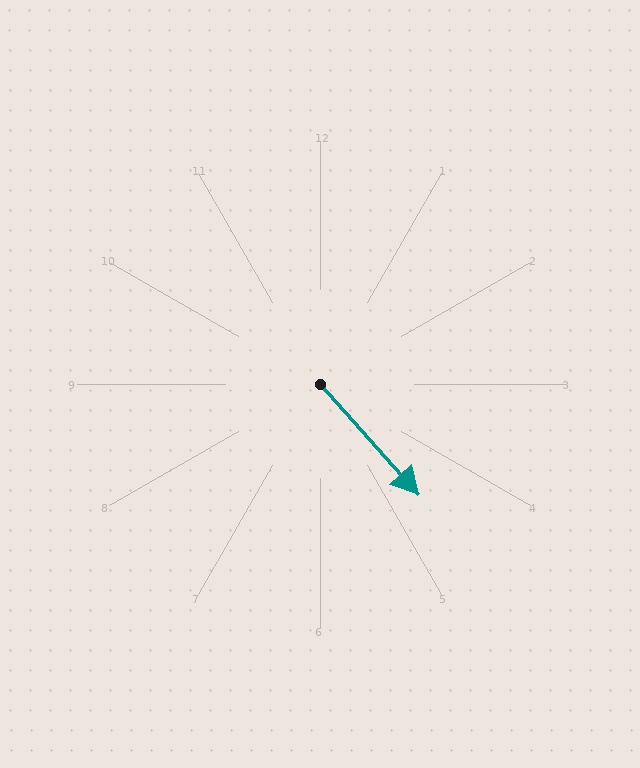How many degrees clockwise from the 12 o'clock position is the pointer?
Approximately 138 degrees.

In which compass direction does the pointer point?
Southeast.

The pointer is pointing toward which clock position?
Roughly 5 o'clock.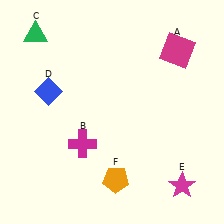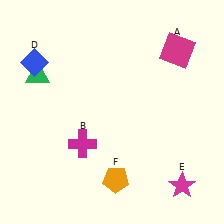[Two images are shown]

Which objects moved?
The objects that moved are: the green triangle (C), the blue diamond (D).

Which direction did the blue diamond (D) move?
The blue diamond (D) moved up.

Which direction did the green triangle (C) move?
The green triangle (C) moved down.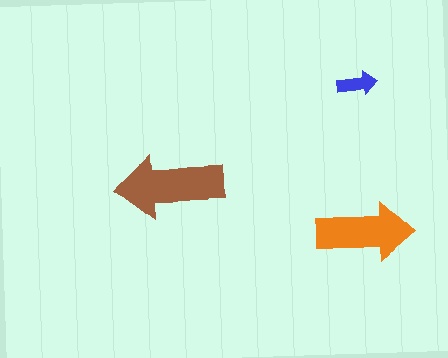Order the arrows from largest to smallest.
the brown one, the orange one, the blue one.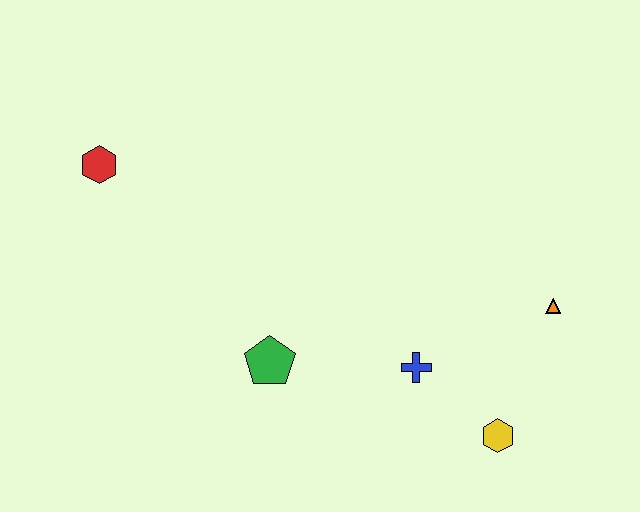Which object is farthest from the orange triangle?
The red hexagon is farthest from the orange triangle.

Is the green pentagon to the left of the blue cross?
Yes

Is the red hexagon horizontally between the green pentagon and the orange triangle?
No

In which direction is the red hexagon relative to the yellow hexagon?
The red hexagon is to the left of the yellow hexagon.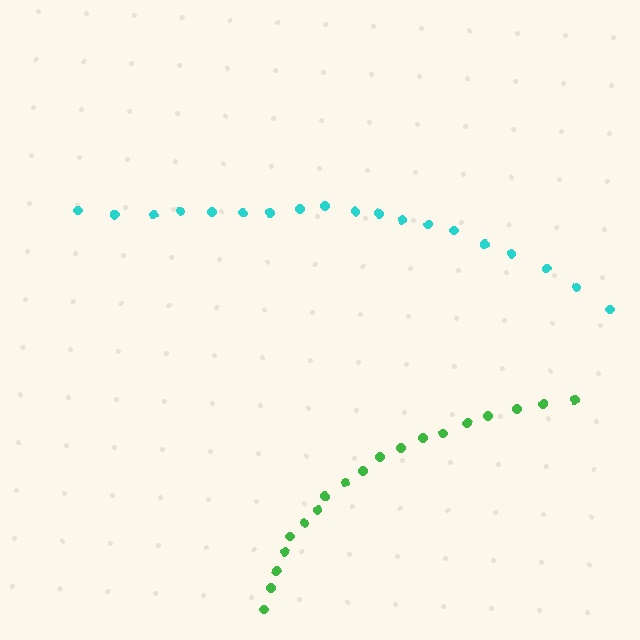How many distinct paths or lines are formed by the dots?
There are 2 distinct paths.